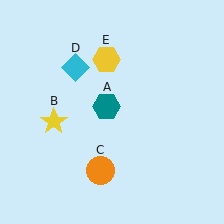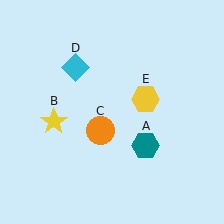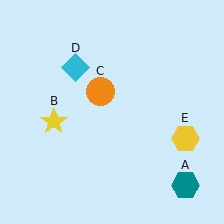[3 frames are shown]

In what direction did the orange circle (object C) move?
The orange circle (object C) moved up.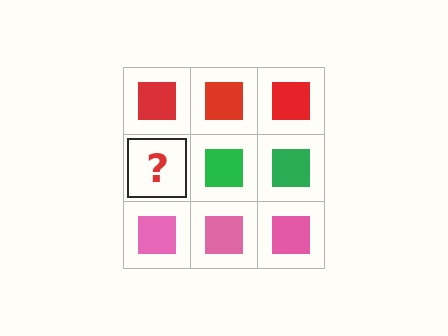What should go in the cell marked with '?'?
The missing cell should contain a green square.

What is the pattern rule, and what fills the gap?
The rule is that each row has a consistent color. The gap should be filled with a green square.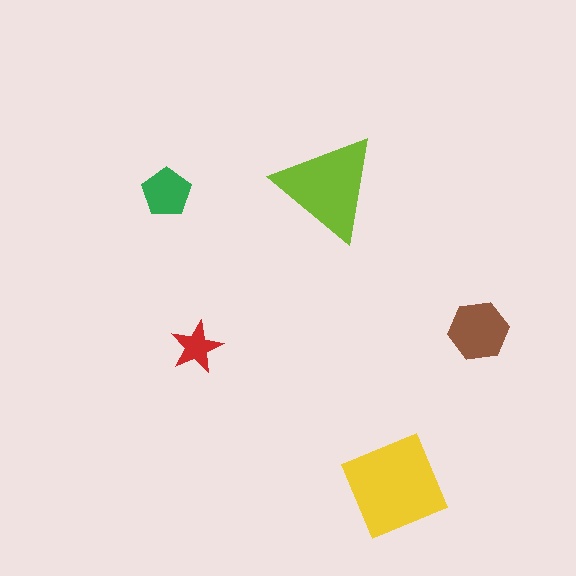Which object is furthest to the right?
The brown hexagon is rightmost.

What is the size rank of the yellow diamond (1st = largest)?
1st.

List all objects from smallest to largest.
The red star, the green pentagon, the brown hexagon, the lime triangle, the yellow diamond.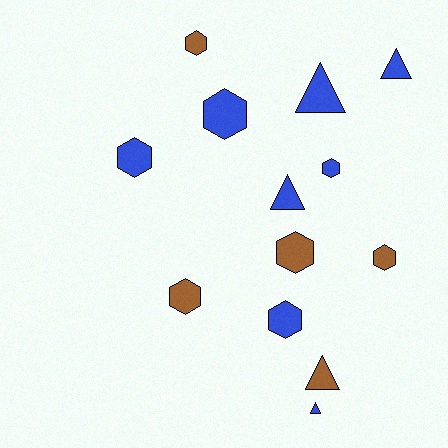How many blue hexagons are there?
There are 4 blue hexagons.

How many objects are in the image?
There are 13 objects.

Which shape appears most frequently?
Hexagon, with 8 objects.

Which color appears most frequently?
Blue, with 8 objects.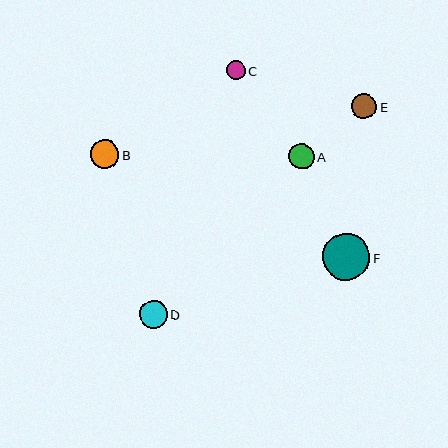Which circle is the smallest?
Circle C is the smallest with a size of approximately 19 pixels.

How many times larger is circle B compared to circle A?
Circle B is approximately 1.1 times the size of circle A.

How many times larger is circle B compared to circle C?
Circle B is approximately 1.5 times the size of circle C.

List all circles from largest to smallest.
From largest to smallest: F, B, D, A, E, C.